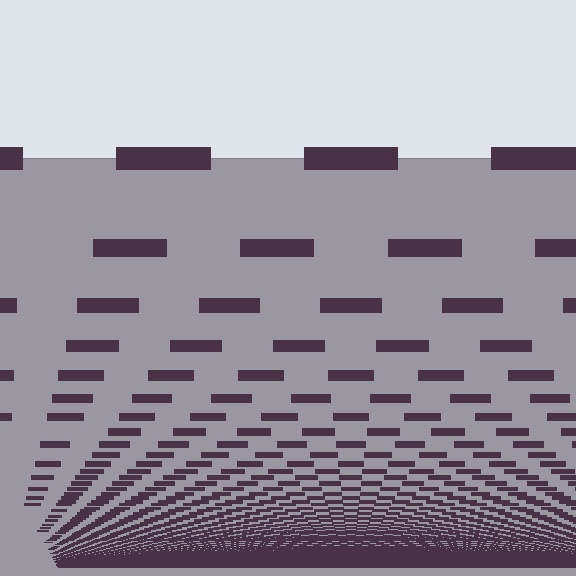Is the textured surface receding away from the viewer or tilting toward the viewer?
The surface appears to tilt toward the viewer. Texture elements get larger and sparser toward the top.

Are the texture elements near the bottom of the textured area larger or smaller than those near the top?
Smaller. The gradient is inverted — elements near the bottom are smaller and denser.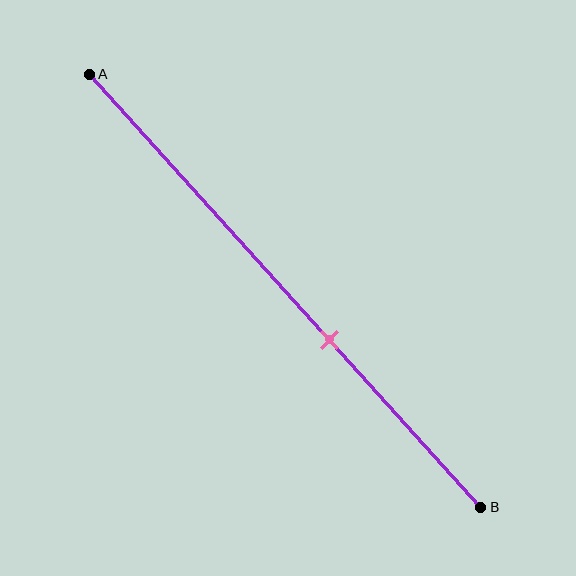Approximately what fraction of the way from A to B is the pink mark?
The pink mark is approximately 60% of the way from A to B.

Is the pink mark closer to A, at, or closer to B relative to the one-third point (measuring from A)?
The pink mark is closer to point B than the one-third point of segment AB.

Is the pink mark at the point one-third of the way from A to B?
No, the mark is at about 60% from A, not at the 33% one-third point.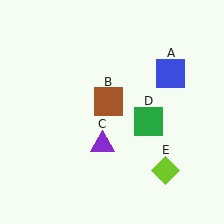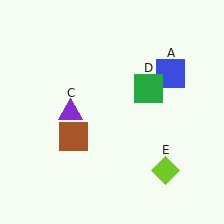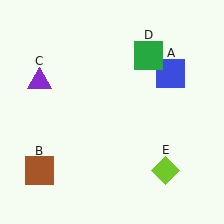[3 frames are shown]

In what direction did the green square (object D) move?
The green square (object D) moved up.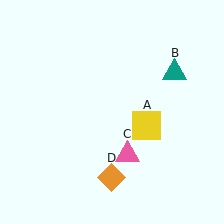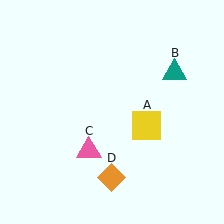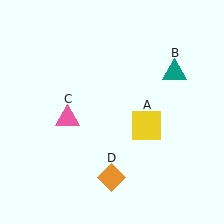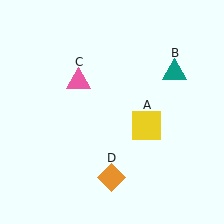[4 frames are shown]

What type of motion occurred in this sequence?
The pink triangle (object C) rotated clockwise around the center of the scene.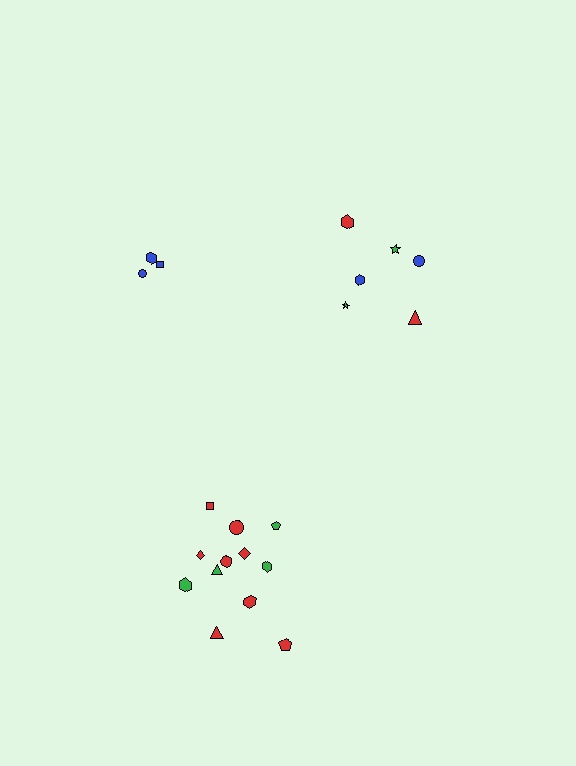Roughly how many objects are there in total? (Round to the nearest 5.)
Roughly 20 objects in total.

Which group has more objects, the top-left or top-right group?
The top-right group.